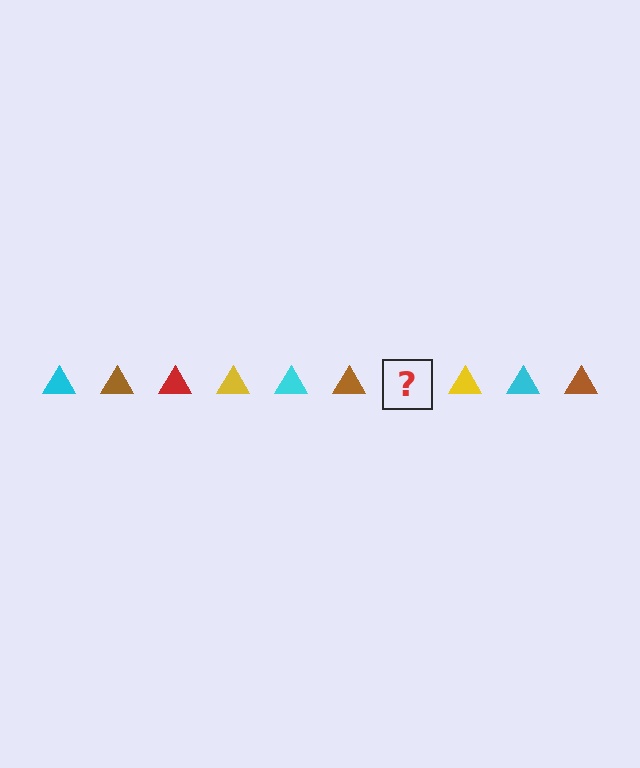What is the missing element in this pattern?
The missing element is a red triangle.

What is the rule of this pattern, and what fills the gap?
The rule is that the pattern cycles through cyan, brown, red, yellow triangles. The gap should be filled with a red triangle.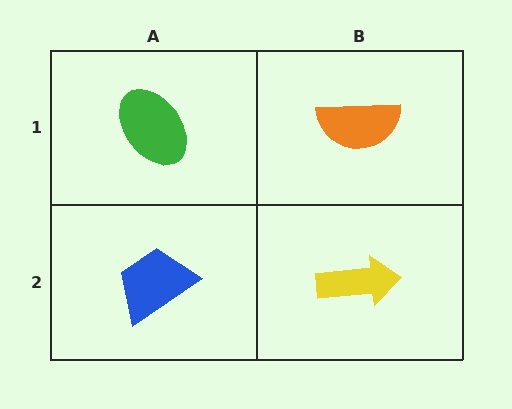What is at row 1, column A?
A green ellipse.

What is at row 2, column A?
A blue trapezoid.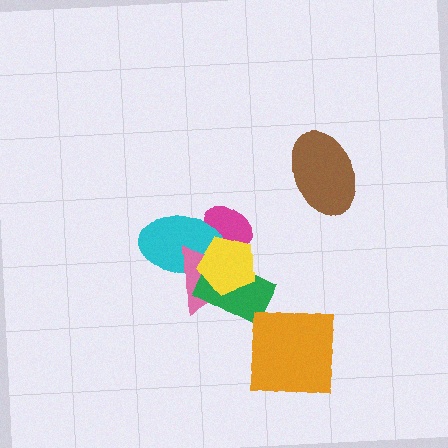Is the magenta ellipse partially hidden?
Yes, it is partially covered by another shape.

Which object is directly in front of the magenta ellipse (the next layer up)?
The cyan ellipse is directly in front of the magenta ellipse.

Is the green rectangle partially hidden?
Yes, it is partially covered by another shape.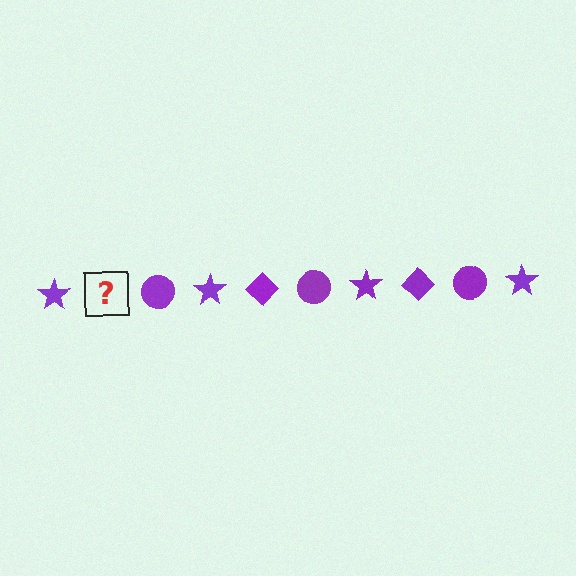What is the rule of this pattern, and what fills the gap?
The rule is that the pattern cycles through star, diamond, circle shapes in purple. The gap should be filled with a purple diamond.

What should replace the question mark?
The question mark should be replaced with a purple diamond.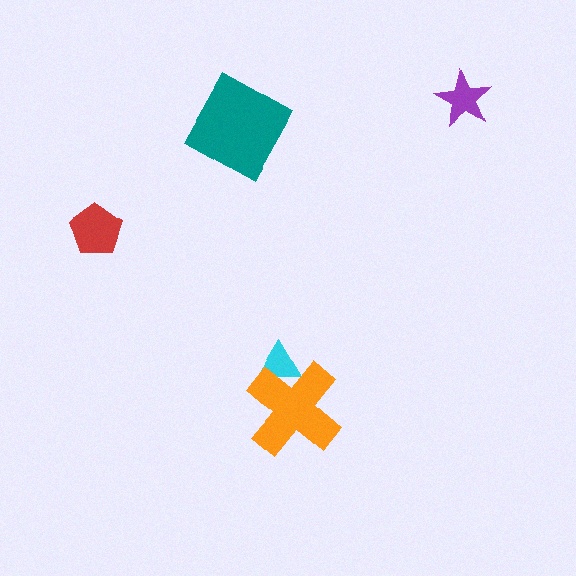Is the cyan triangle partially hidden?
Yes, it is partially covered by another shape.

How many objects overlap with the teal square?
0 objects overlap with the teal square.